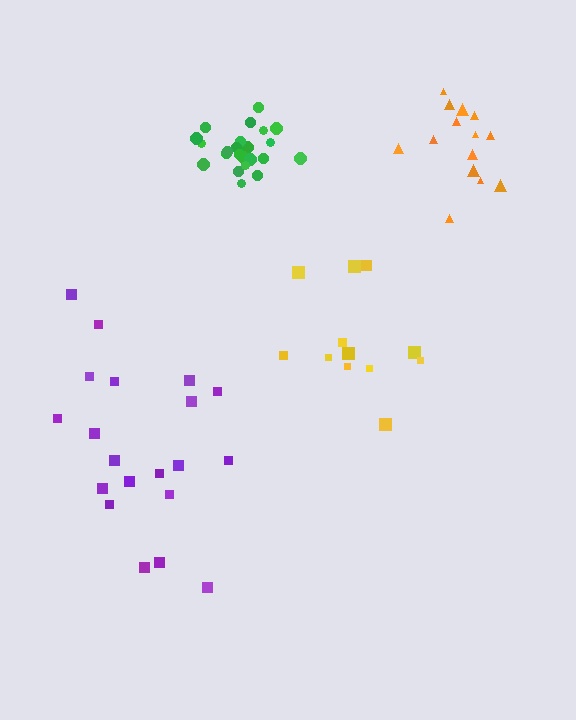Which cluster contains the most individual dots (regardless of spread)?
Green (23).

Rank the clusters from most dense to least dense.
green, orange, yellow, purple.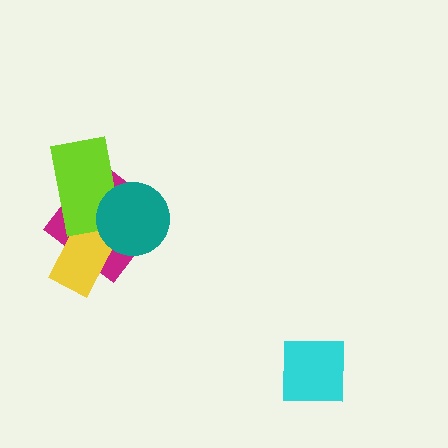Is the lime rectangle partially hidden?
Yes, it is partially covered by another shape.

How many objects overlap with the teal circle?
3 objects overlap with the teal circle.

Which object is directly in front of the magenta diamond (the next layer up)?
The yellow rectangle is directly in front of the magenta diamond.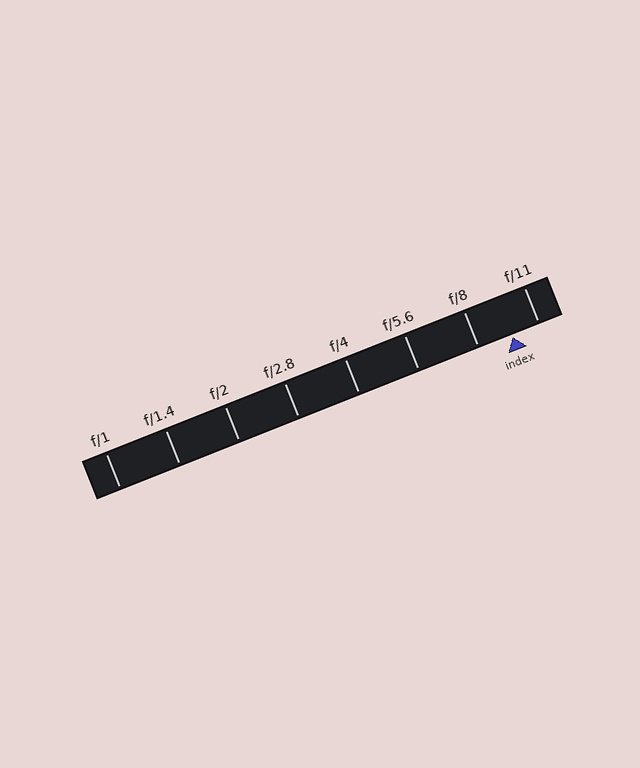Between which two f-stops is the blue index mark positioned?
The index mark is between f/8 and f/11.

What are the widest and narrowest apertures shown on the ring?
The widest aperture shown is f/1 and the narrowest is f/11.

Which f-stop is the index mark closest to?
The index mark is closest to f/11.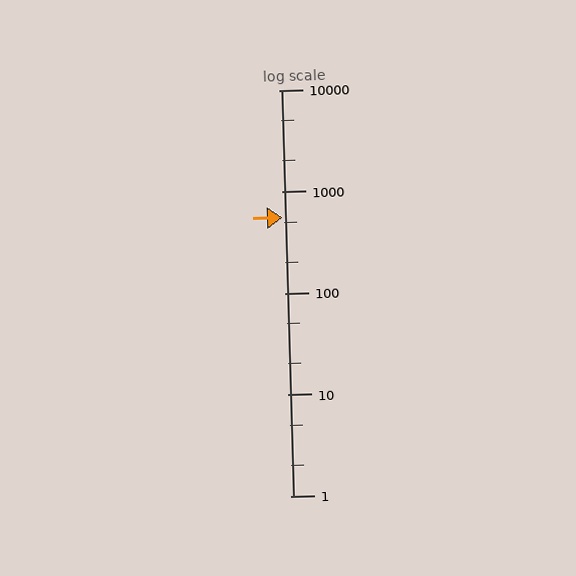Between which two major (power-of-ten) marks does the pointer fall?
The pointer is between 100 and 1000.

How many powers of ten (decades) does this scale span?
The scale spans 4 decades, from 1 to 10000.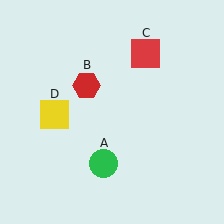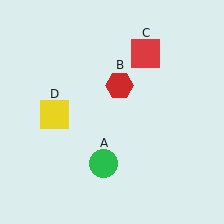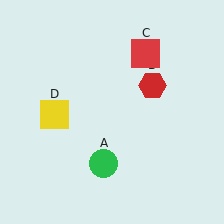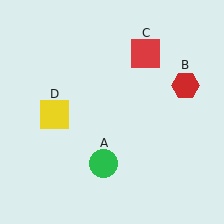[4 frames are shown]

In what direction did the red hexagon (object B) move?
The red hexagon (object B) moved right.